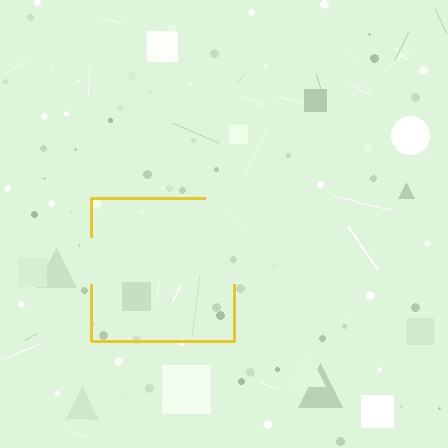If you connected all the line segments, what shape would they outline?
They would outline a square.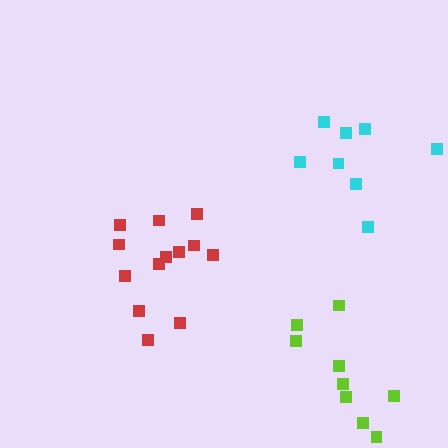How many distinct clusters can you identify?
There are 3 distinct clusters.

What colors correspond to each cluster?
The clusters are colored: red, cyan, lime.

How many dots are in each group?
Group 1: 13 dots, Group 2: 8 dots, Group 3: 9 dots (30 total).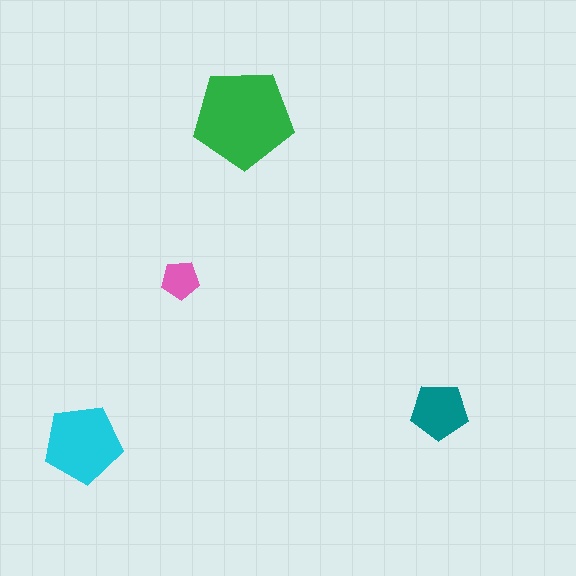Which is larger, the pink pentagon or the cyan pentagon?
The cyan one.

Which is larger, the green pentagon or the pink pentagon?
The green one.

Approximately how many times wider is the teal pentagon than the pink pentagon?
About 1.5 times wider.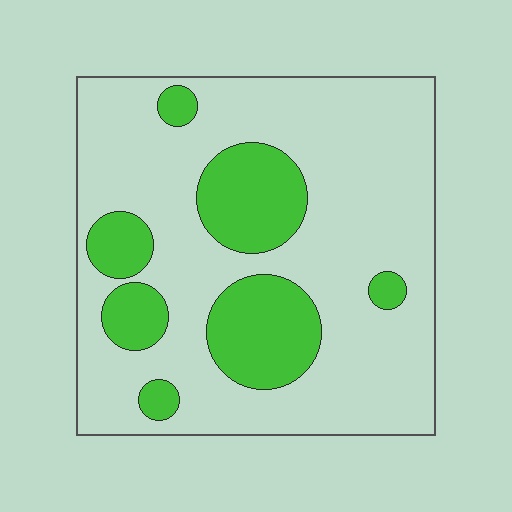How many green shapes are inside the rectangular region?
7.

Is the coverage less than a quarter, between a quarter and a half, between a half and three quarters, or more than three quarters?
Less than a quarter.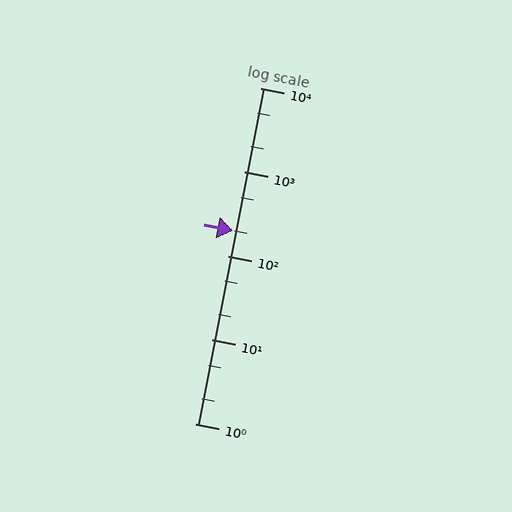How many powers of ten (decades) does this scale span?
The scale spans 4 decades, from 1 to 10000.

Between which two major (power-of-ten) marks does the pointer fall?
The pointer is between 100 and 1000.